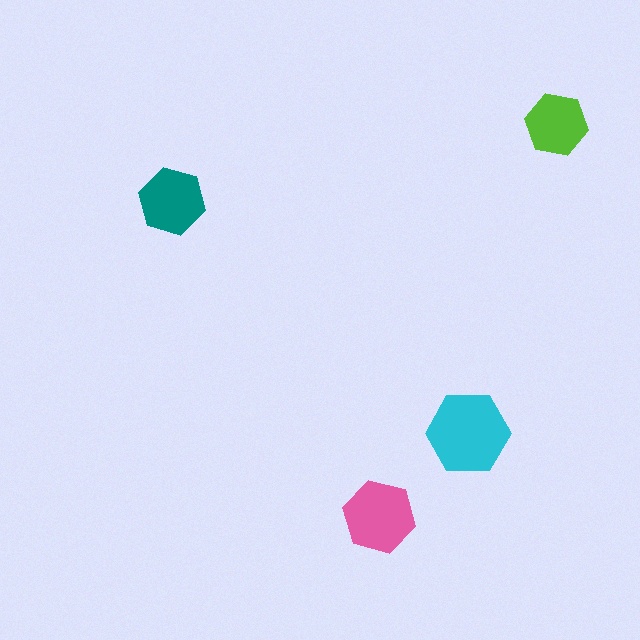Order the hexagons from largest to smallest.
the cyan one, the pink one, the teal one, the lime one.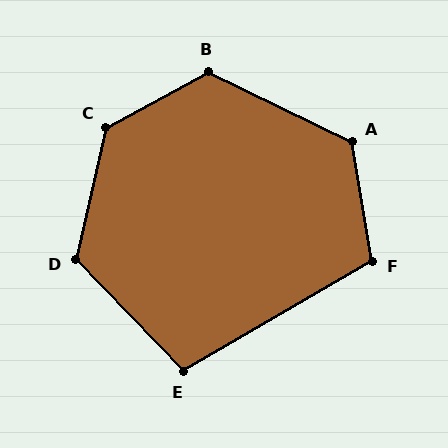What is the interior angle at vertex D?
Approximately 123 degrees (obtuse).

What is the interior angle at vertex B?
Approximately 126 degrees (obtuse).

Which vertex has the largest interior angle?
C, at approximately 131 degrees.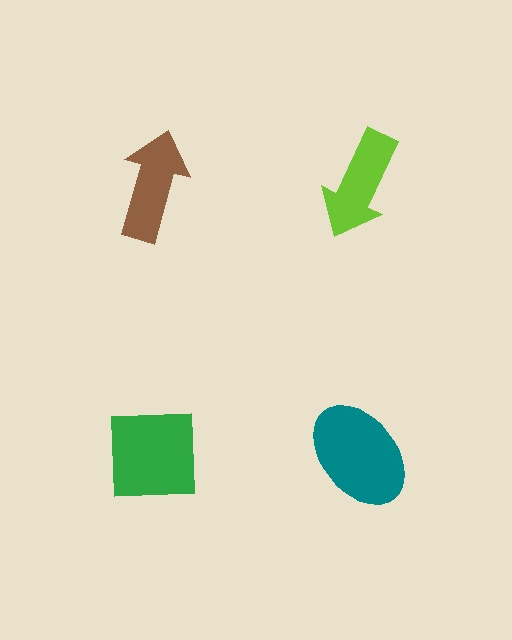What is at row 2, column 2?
A teal ellipse.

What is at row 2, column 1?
A green square.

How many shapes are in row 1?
2 shapes.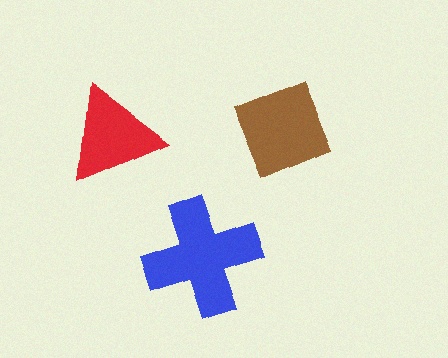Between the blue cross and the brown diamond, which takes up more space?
The blue cross.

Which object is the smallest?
The red triangle.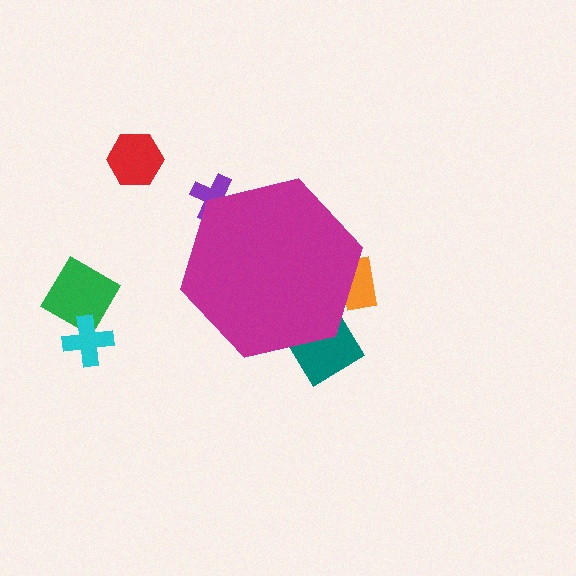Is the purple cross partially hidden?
Yes, the purple cross is partially hidden behind the magenta hexagon.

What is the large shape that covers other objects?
A magenta hexagon.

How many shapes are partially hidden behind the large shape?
3 shapes are partially hidden.